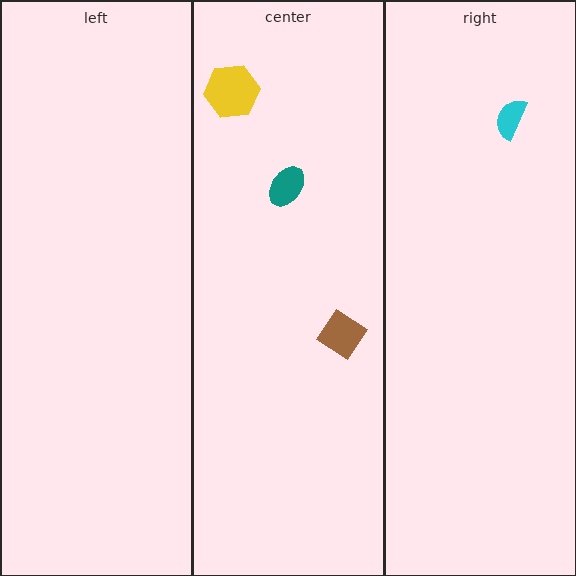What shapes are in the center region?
The yellow hexagon, the brown diamond, the teal ellipse.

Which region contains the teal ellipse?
The center region.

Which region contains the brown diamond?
The center region.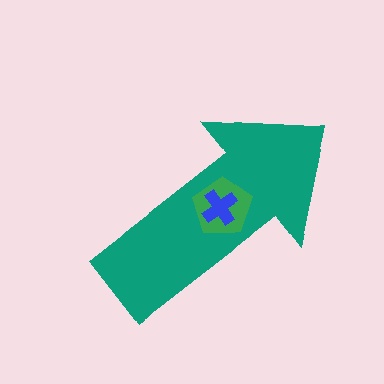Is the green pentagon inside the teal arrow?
Yes.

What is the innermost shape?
The blue cross.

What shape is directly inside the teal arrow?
The green pentagon.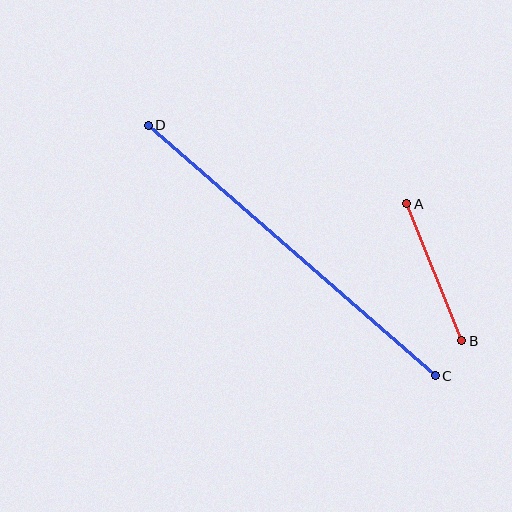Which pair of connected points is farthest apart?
Points C and D are farthest apart.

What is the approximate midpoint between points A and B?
The midpoint is at approximately (434, 272) pixels.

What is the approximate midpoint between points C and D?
The midpoint is at approximately (292, 250) pixels.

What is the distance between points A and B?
The distance is approximately 148 pixels.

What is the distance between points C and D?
The distance is approximately 381 pixels.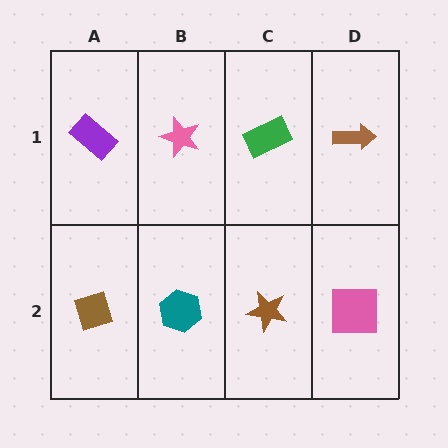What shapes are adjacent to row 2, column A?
A purple rectangle (row 1, column A), a teal hexagon (row 2, column B).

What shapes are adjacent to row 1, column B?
A teal hexagon (row 2, column B), a purple rectangle (row 1, column A), a green rectangle (row 1, column C).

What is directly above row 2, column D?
A brown arrow.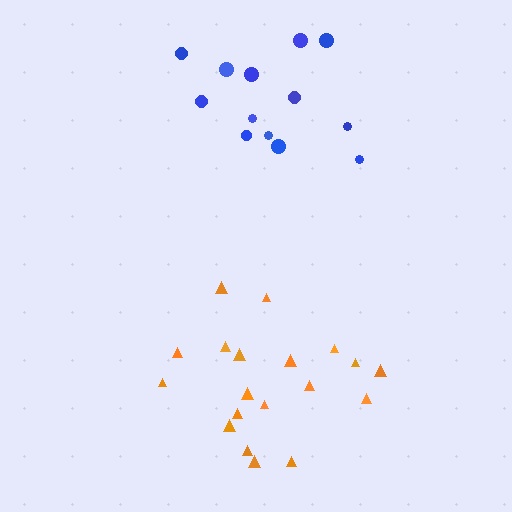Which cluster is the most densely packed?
Blue.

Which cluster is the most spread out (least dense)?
Orange.